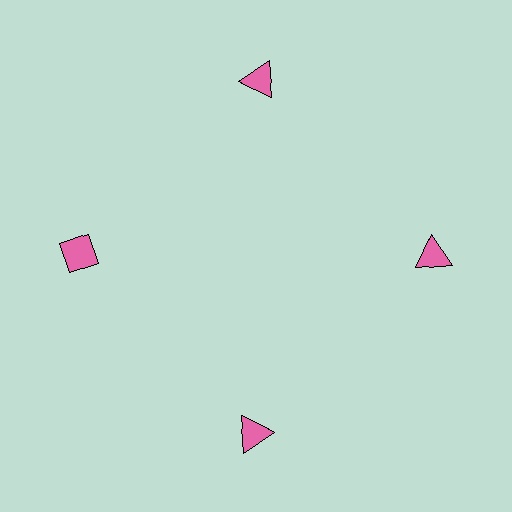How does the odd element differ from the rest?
It has a different shape: diamond instead of triangle.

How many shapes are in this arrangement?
There are 4 shapes arranged in a ring pattern.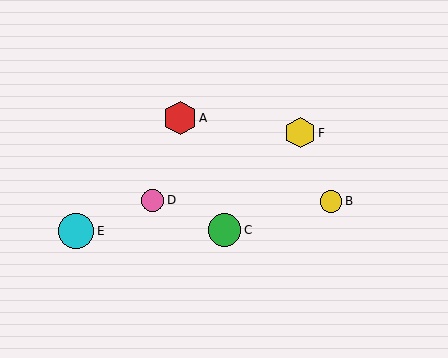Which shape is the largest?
The cyan circle (labeled E) is the largest.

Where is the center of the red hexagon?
The center of the red hexagon is at (180, 118).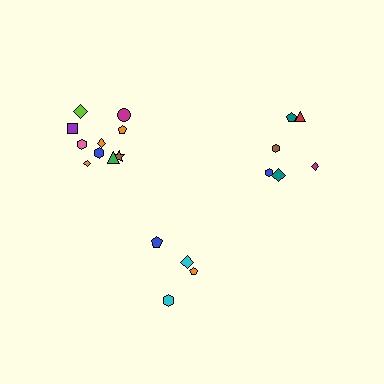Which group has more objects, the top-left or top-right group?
The top-left group.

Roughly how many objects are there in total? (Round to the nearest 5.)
Roughly 20 objects in total.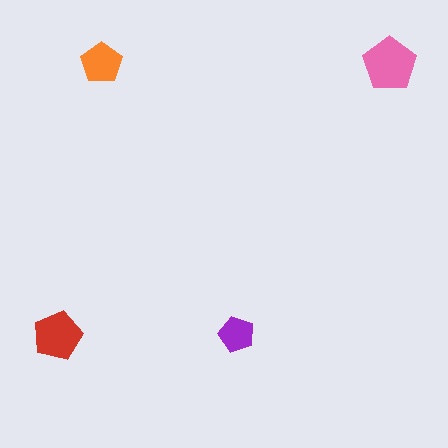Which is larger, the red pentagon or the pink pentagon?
The pink one.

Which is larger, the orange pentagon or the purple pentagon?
The orange one.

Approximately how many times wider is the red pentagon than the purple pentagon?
About 1.5 times wider.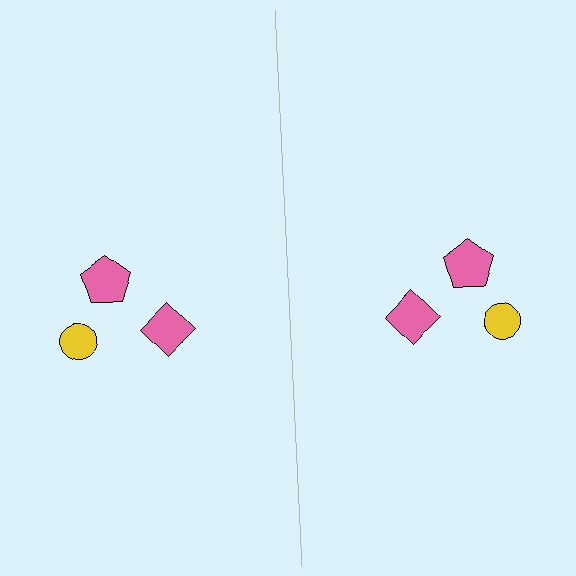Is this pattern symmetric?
Yes, this pattern has bilateral (reflection) symmetry.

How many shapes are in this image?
There are 6 shapes in this image.